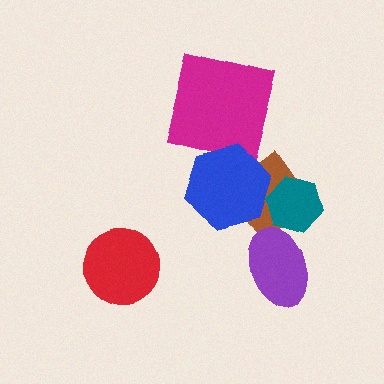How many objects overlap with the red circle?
0 objects overlap with the red circle.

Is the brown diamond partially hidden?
Yes, it is partially covered by another shape.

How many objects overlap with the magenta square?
1 object overlaps with the magenta square.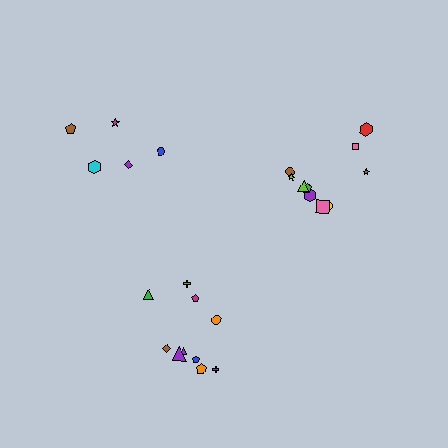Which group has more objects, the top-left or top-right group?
The top-right group.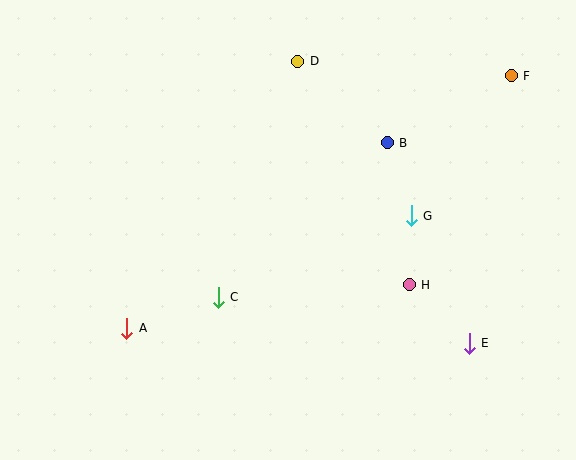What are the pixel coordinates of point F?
Point F is at (511, 76).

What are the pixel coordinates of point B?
Point B is at (387, 143).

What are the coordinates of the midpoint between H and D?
The midpoint between H and D is at (353, 173).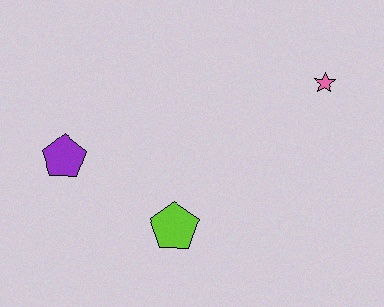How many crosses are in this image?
There are no crosses.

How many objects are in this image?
There are 3 objects.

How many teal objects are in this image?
There are no teal objects.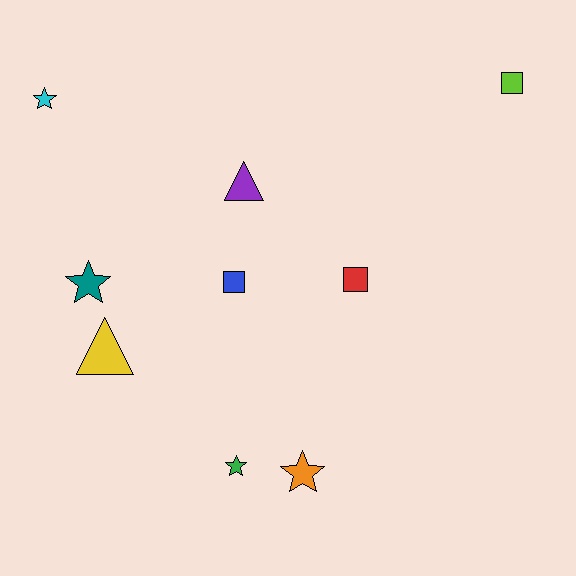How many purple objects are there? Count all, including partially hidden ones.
There is 1 purple object.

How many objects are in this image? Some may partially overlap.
There are 9 objects.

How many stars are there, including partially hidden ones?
There are 4 stars.